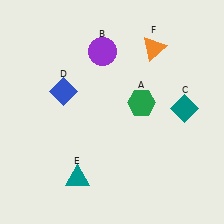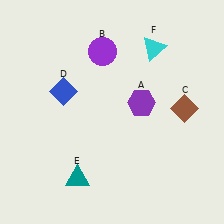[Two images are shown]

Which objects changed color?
A changed from green to purple. C changed from teal to brown. F changed from orange to cyan.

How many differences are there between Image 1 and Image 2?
There are 3 differences between the two images.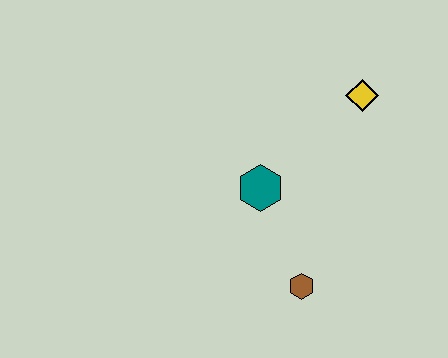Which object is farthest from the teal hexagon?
The yellow diamond is farthest from the teal hexagon.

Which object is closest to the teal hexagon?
The brown hexagon is closest to the teal hexagon.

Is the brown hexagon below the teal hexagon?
Yes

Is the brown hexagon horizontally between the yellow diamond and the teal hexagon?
Yes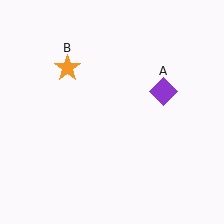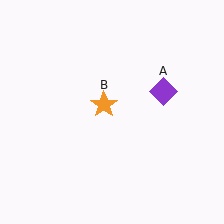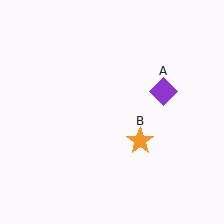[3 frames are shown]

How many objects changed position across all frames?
1 object changed position: orange star (object B).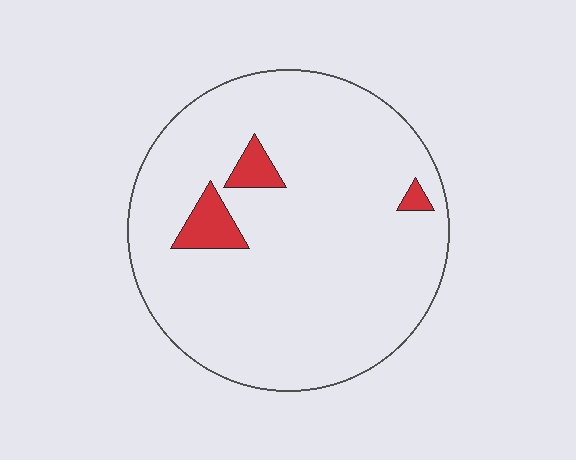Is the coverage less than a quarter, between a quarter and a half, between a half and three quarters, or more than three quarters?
Less than a quarter.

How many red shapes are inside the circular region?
3.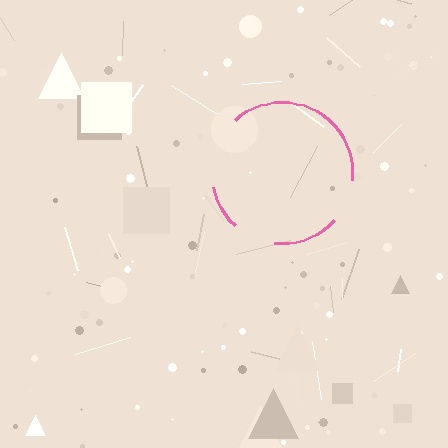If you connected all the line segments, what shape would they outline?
They would outline a circle.